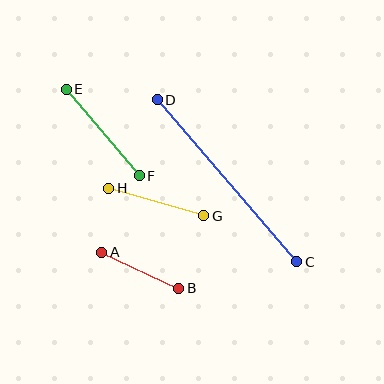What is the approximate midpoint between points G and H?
The midpoint is at approximately (156, 202) pixels.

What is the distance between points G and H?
The distance is approximately 99 pixels.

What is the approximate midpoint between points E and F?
The midpoint is at approximately (103, 133) pixels.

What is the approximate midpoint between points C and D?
The midpoint is at approximately (227, 181) pixels.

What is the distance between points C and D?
The distance is approximately 214 pixels.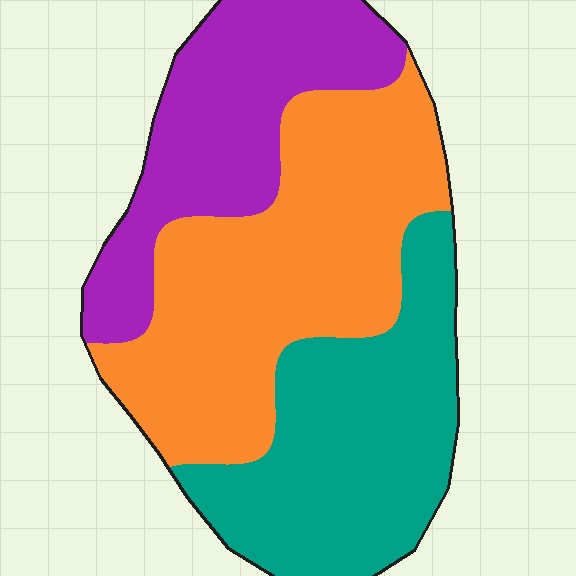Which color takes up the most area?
Orange, at roughly 40%.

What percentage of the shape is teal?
Teal covers 32% of the shape.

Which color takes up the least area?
Purple, at roughly 25%.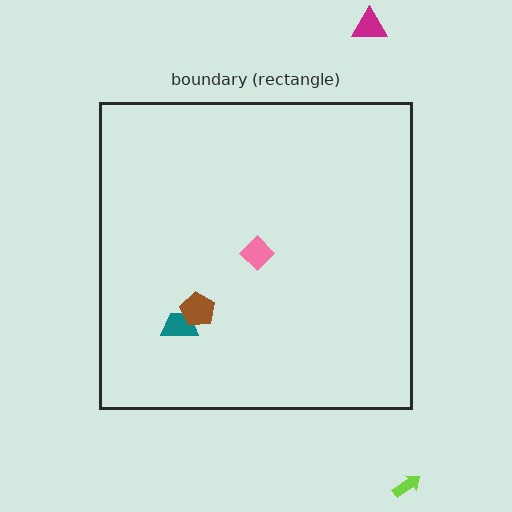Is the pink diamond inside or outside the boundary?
Inside.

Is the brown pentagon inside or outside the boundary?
Inside.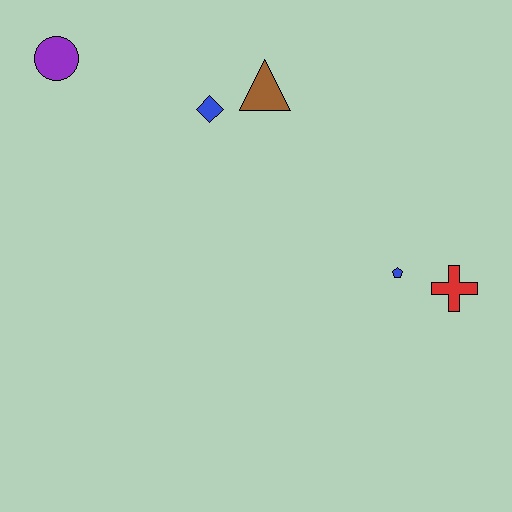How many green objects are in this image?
There are no green objects.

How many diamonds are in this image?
There is 1 diamond.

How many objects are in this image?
There are 5 objects.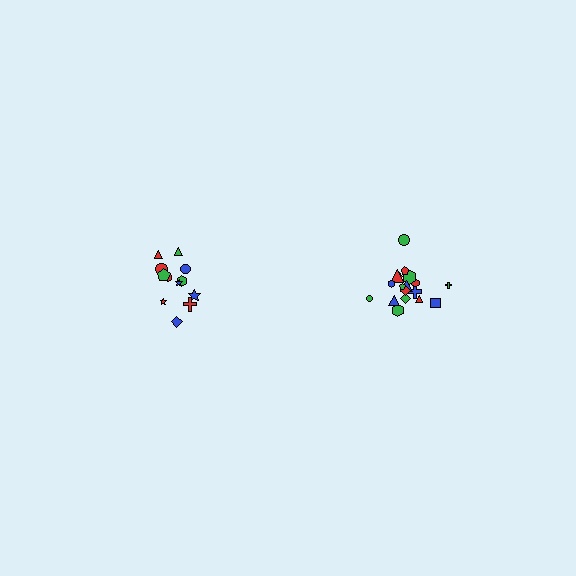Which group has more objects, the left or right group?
The right group.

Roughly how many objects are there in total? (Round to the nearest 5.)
Roughly 30 objects in total.